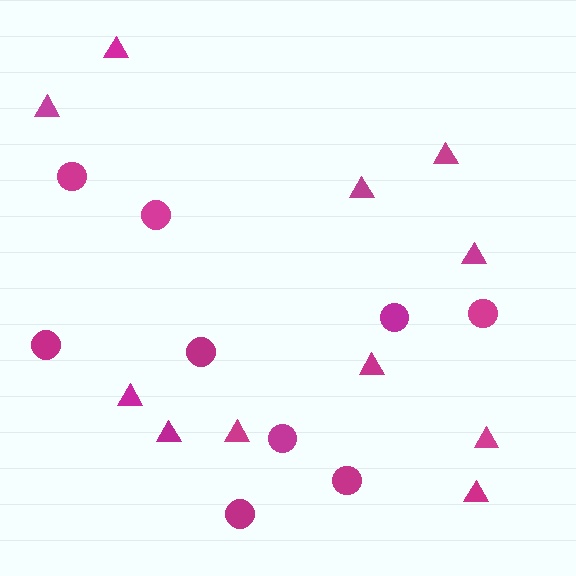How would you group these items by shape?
There are 2 groups: one group of circles (9) and one group of triangles (11).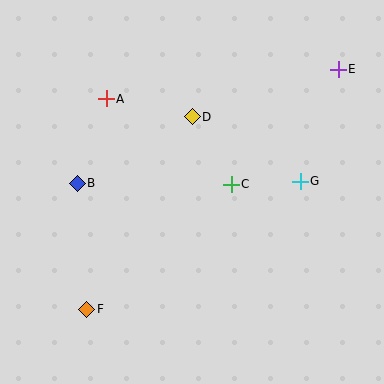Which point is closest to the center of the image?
Point C at (231, 184) is closest to the center.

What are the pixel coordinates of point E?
Point E is at (338, 69).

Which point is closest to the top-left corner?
Point A is closest to the top-left corner.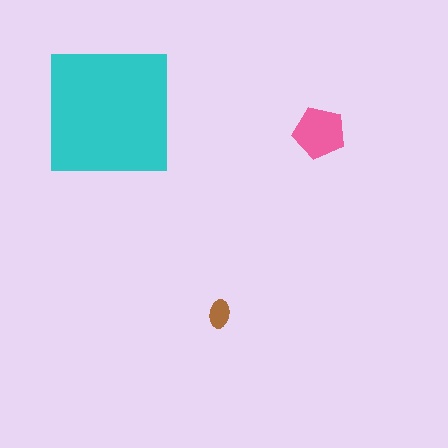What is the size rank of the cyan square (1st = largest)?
1st.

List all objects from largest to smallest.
The cyan square, the pink pentagon, the brown ellipse.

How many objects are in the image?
There are 3 objects in the image.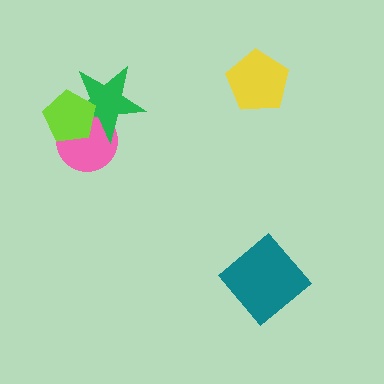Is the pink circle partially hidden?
Yes, it is partially covered by another shape.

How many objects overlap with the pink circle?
2 objects overlap with the pink circle.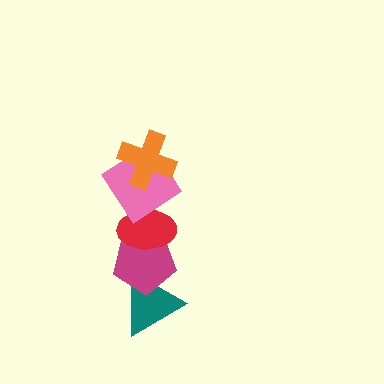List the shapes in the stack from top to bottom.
From top to bottom: the orange cross, the pink diamond, the red ellipse, the magenta pentagon, the teal triangle.